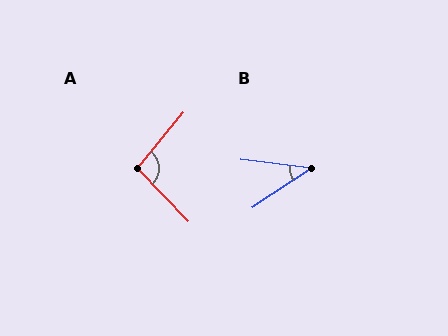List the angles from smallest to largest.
B (41°), A (96°).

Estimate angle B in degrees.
Approximately 41 degrees.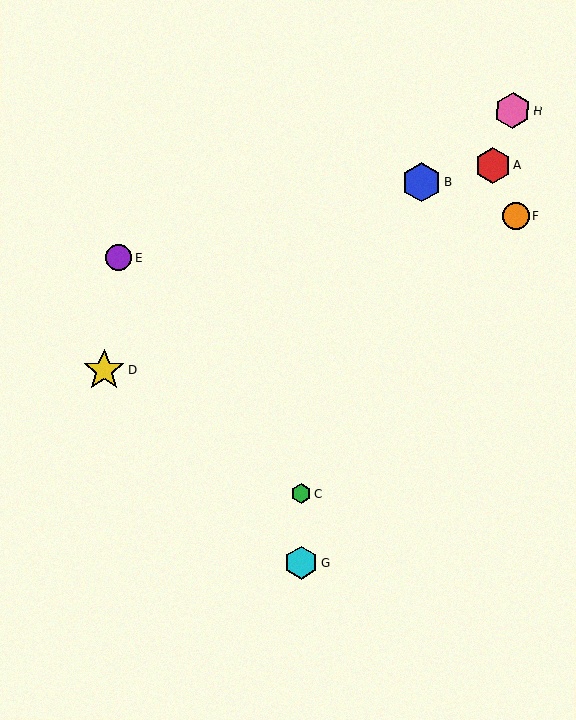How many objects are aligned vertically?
2 objects (C, G) are aligned vertically.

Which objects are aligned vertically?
Objects C, G are aligned vertically.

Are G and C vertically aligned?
Yes, both are at x≈301.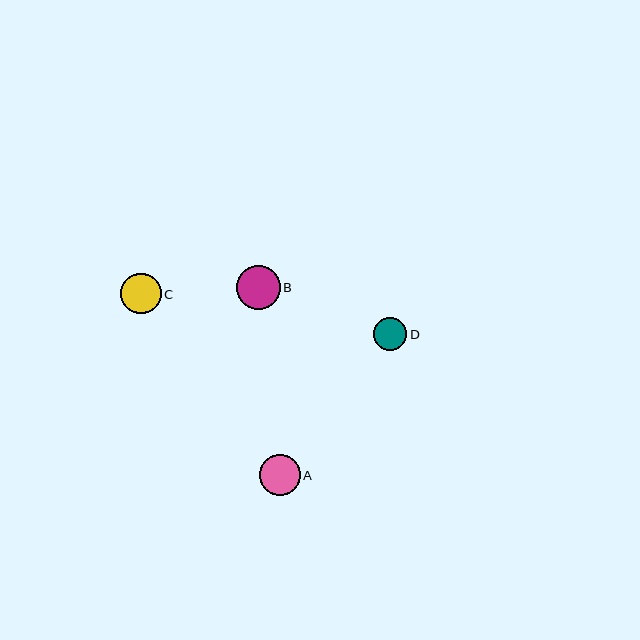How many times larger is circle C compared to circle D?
Circle C is approximately 1.2 times the size of circle D.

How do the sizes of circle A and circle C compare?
Circle A and circle C are approximately the same size.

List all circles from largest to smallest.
From largest to smallest: B, A, C, D.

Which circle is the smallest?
Circle D is the smallest with a size of approximately 33 pixels.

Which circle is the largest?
Circle B is the largest with a size of approximately 44 pixels.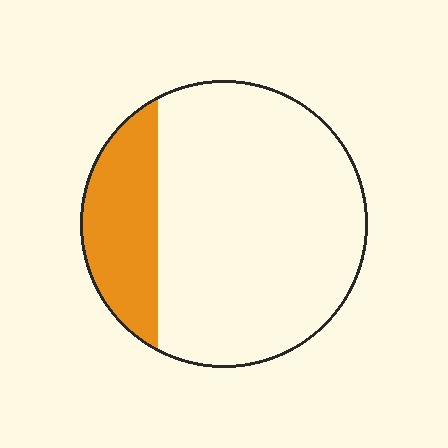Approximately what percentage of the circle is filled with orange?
Approximately 20%.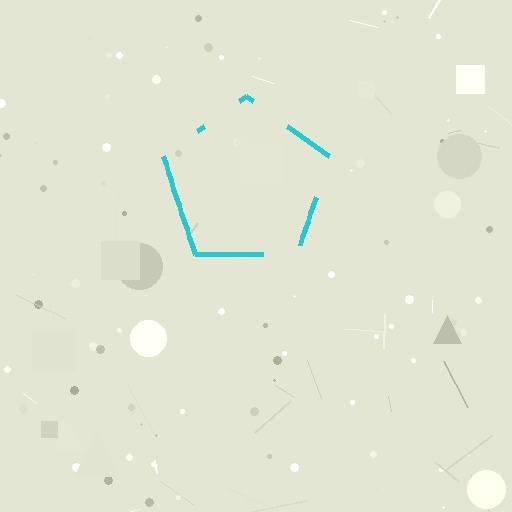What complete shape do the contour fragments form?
The contour fragments form a pentagon.